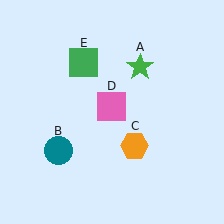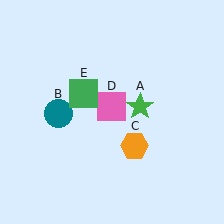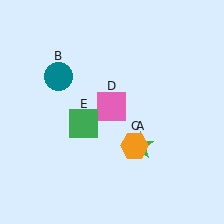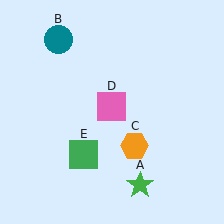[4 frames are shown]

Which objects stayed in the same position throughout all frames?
Orange hexagon (object C) and pink square (object D) remained stationary.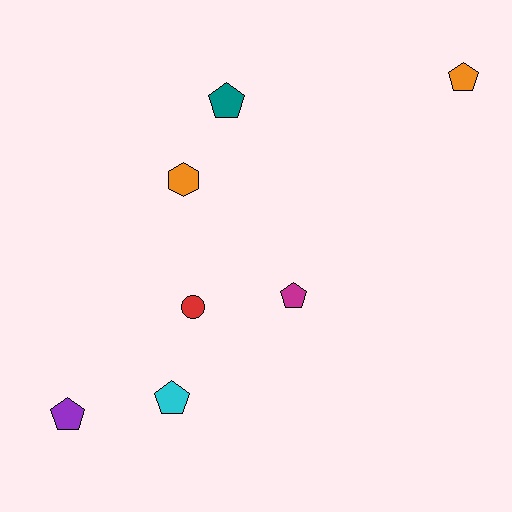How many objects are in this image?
There are 7 objects.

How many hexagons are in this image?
There is 1 hexagon.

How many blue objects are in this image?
There are no blue objects.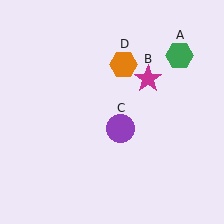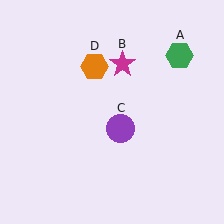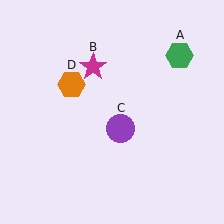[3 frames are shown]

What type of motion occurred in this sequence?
The magenta star (object B), orange hexagon (object D) rotated counterclockwise around the center of the scene.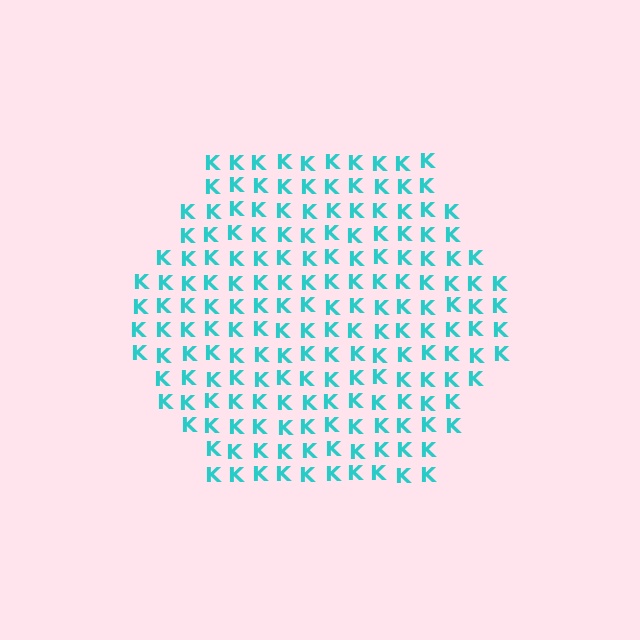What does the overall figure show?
The overall figure shows a hexagon.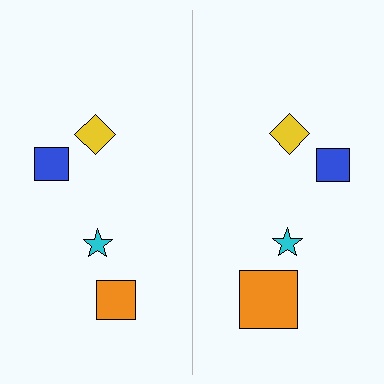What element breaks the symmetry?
The orange square on the right side has a different size than its mirror counterpart.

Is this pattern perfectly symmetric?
No, the pattern is not perfectly symmetric. The orange square on the right side has a different size than its mirror counterpart.